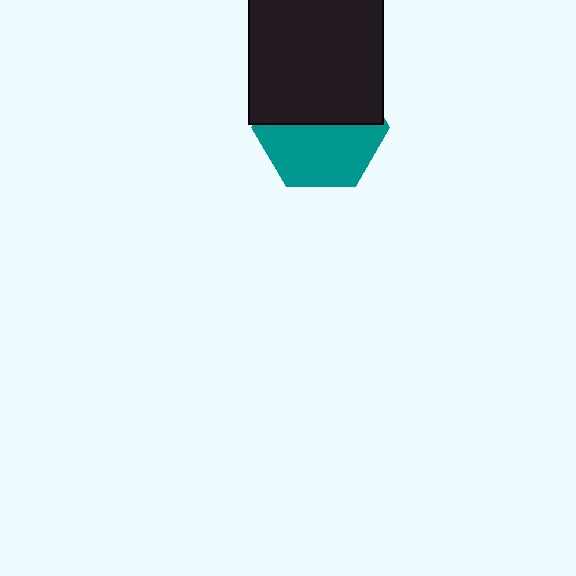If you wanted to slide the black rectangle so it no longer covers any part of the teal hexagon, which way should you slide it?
Slide it up — that is the most direct way to separate the two shapes.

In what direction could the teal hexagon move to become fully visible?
The teal hexagon could move down. That would shift it out from behind the black rectangle entirely.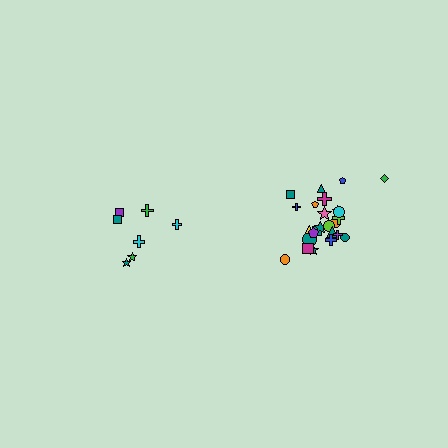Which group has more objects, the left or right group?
The right group.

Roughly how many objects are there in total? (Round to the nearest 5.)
Roughly 30 objects in total.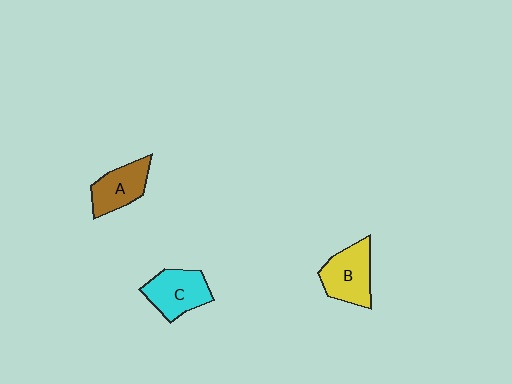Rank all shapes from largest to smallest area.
From largest to smallest: B (yellow), C (cyan), A (brown).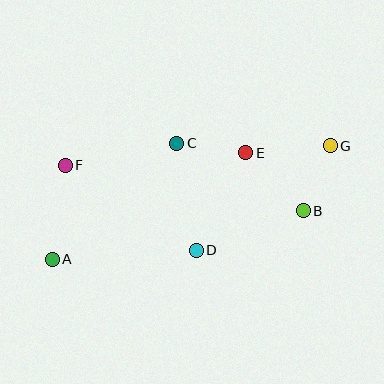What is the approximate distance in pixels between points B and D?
The distance between B and D is approximately 114 pixels.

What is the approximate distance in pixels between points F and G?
The distance between F and G is approximately 266 pixels.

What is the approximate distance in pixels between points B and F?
The distance between B and F is approximately 242 pixels.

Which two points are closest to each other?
Points C and E are closest to each other.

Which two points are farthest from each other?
Points A and G are farthest from each other.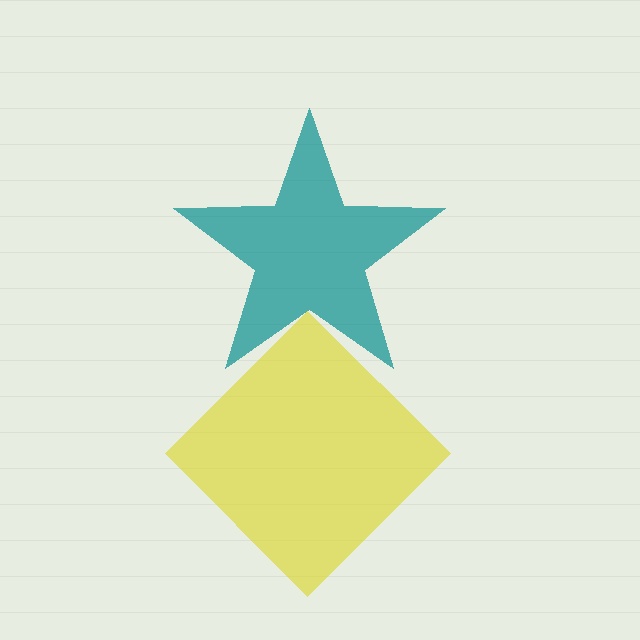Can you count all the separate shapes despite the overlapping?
Yes, there are 2 separate shapes.